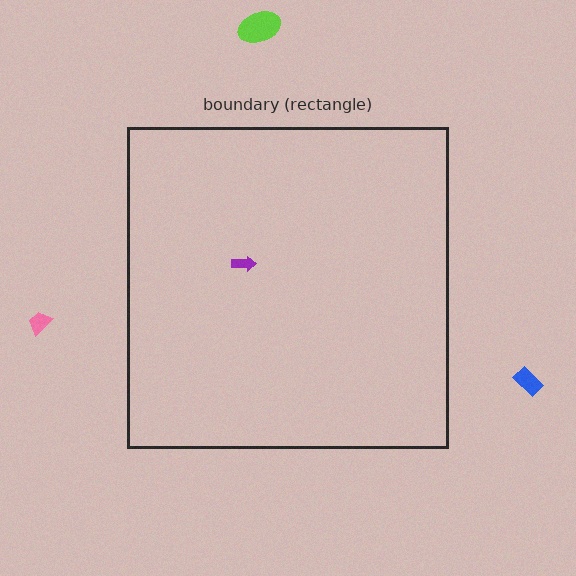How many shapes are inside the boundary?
1 inside, 3 outside.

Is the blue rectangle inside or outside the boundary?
Outside.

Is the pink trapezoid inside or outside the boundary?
Outside.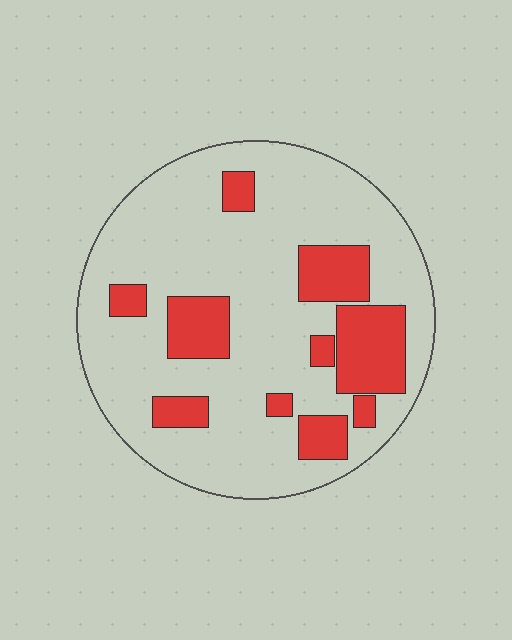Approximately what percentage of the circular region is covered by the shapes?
Approximately 25%.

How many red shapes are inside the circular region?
10.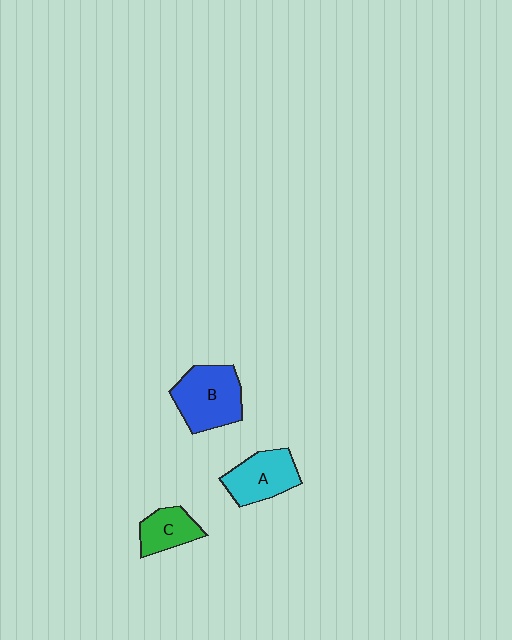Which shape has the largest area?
Shape B (blue).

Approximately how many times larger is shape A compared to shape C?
Approximately 1.4 times.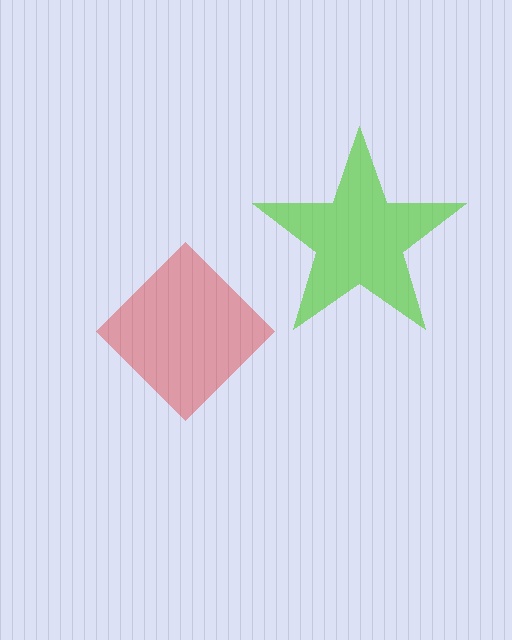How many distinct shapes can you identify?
There are 2 distinct shapes: a lime star, a red diamond.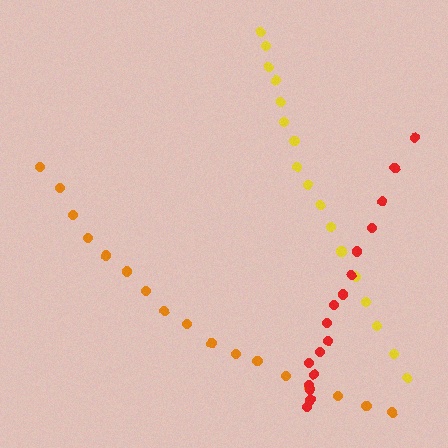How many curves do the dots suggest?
There are 3 distinct paths.